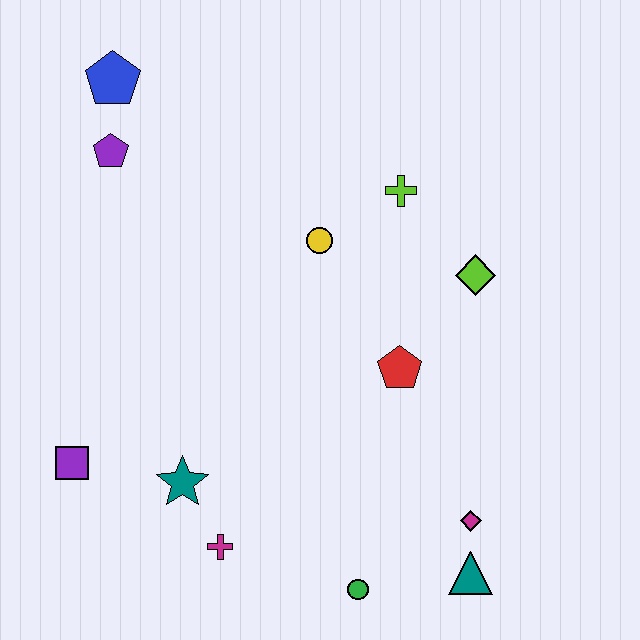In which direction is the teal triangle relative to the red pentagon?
The teal triangle is below the red pentagon.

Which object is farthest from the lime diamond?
The purple square is farthest from the lime diamond.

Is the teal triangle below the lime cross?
Yes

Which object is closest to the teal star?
The magenta cross is closest to the teal star.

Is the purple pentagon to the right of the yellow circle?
No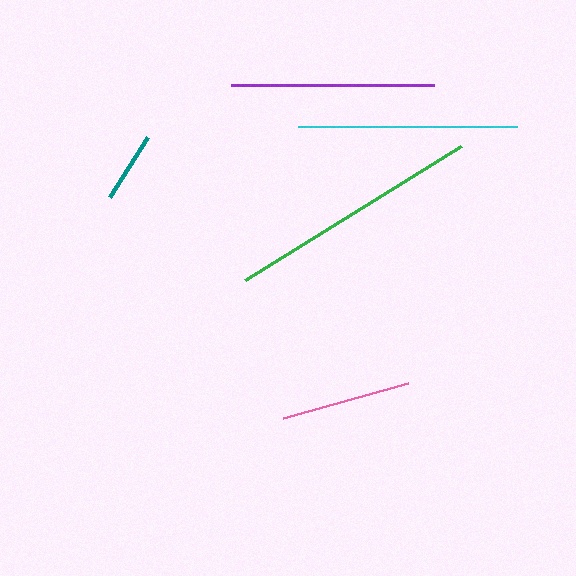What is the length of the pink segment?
The pink segment is approximately 130 pixels long.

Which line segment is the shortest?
The teal line is the shortest at approximately 70 pixels.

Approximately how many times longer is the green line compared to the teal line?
The green line is approximately 3.6 times the length of the teal line.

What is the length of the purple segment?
The purple segment is approximately 203 pixels long.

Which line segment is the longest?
The green line is the longest at approximately 254 pixels.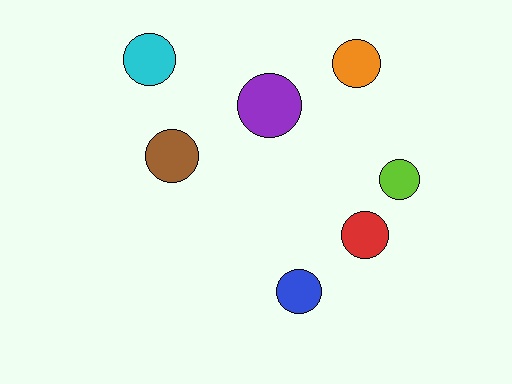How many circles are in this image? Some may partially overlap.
There are 7 circles.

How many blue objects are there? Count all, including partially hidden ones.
There is 1 blue object.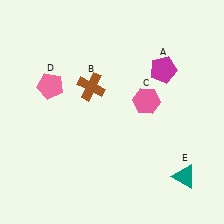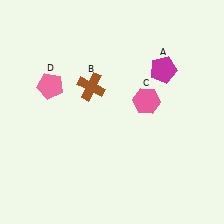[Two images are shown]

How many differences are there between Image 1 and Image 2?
There is 1 difference between the two images.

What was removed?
The teal triangle (E) was removed in Image 2.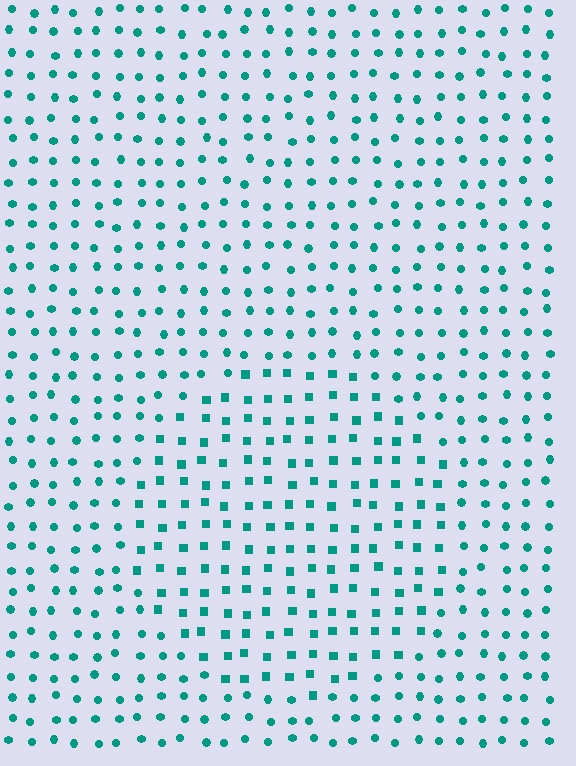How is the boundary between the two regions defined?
The boundary is defined by a change in element shape: squares inside vs. circles outside. All elements share the same color and spacing.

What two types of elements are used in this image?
The image uses squares inside the circle region and circles outside it.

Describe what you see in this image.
The image is filled with small teal elements arranged in a uniform grid. A circle-shaped region contains squares, while the surrounding area contains circles. The boundary is defined purely by the change in element shape.